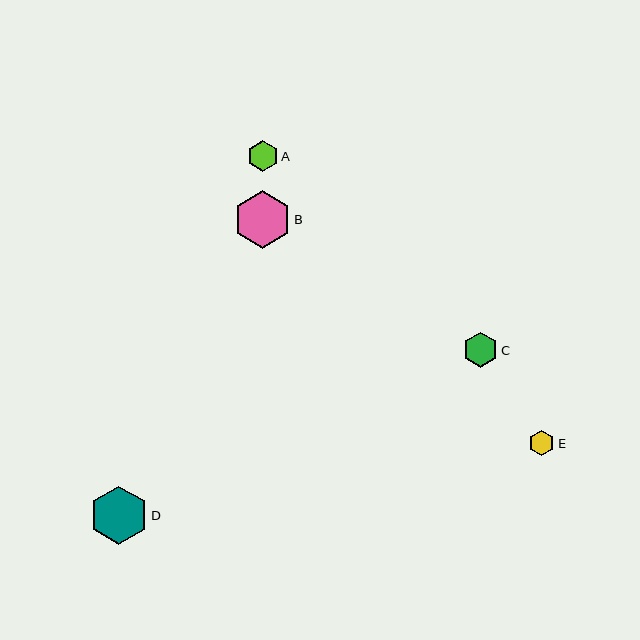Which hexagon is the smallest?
Hexagon E is the smallest with a size of approximately 25 pixels.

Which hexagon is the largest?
Hexagon D is the largest with a size of approximately 58 pixels.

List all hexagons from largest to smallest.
From largest to smallest: D, B, C, A, E.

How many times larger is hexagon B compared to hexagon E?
Hexagon B is approximately 2.3 times the size of hexagon E.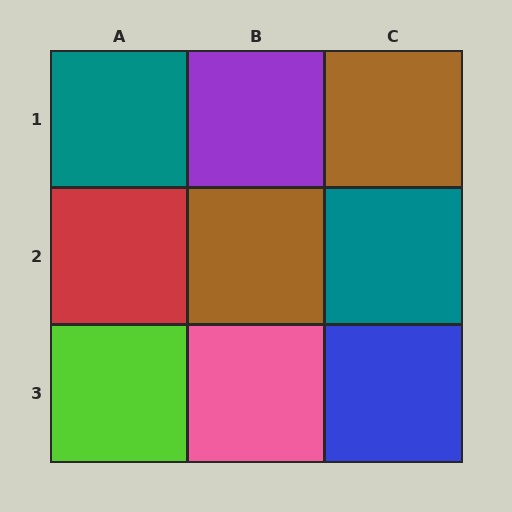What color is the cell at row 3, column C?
Blue.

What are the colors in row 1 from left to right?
Teal, purple, brown.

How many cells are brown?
2 cells are brown.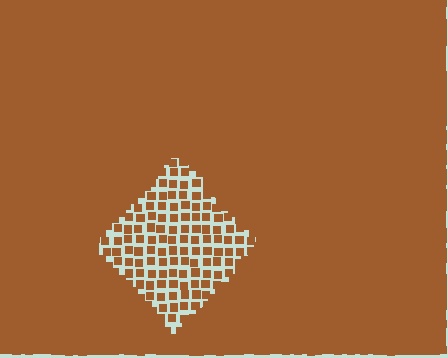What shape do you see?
I see a diamond.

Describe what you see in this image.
The image contains small brown elements arranged at two different densities. A diamond-shaped region is visible where the elements are less densely packed than the surrounding area.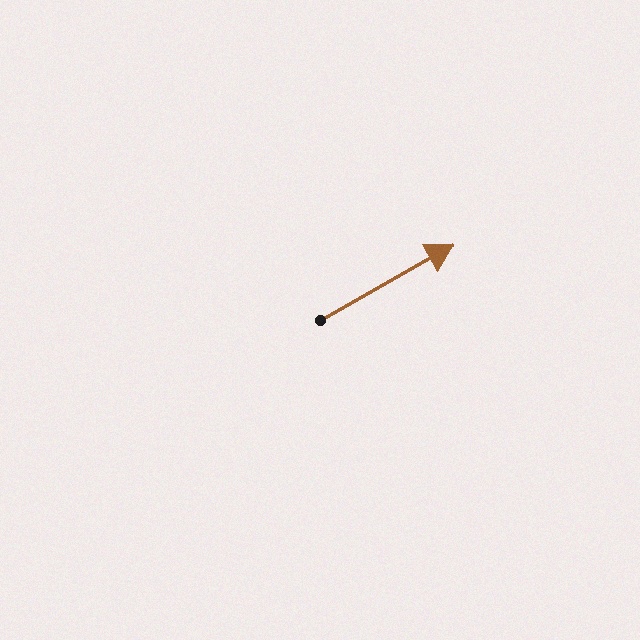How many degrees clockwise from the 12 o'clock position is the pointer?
Approximately 61 degrees.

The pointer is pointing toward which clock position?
Roughly 2 o'clock.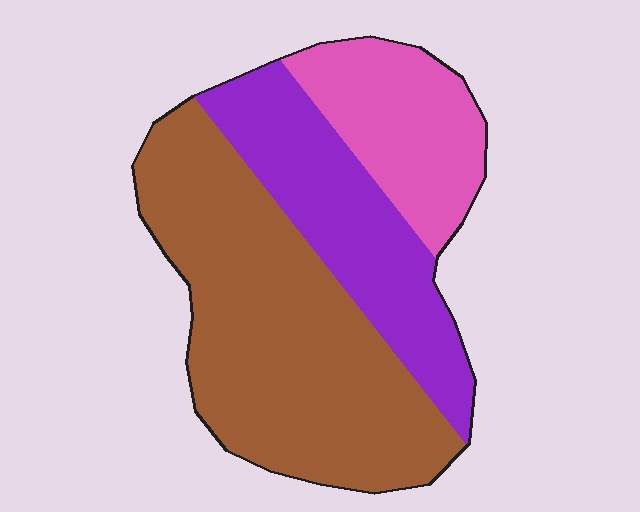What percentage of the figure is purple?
Purple covers 27% of the figure.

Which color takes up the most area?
Brown, at roughly 50%.